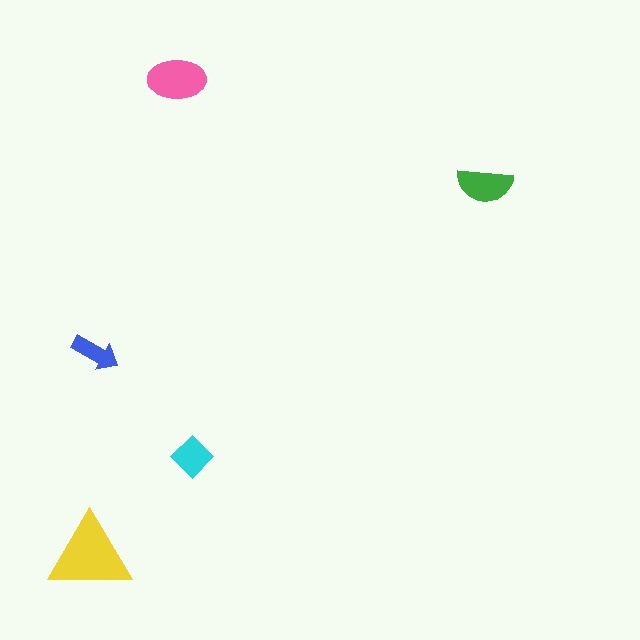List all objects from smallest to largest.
The blue arrow, the cyan diamond, the green semicircle, the pink ellipse, the yellow triangle.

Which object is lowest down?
The yellow triangle is bottommost.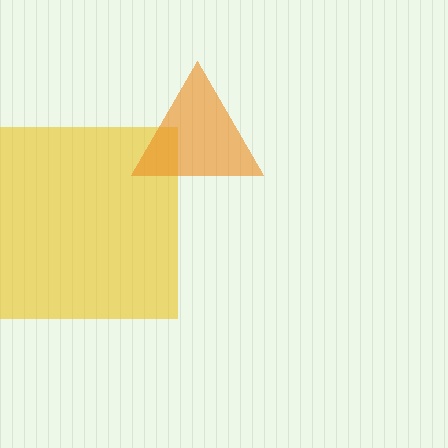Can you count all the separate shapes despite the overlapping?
Yes, there are 2 separate shapes.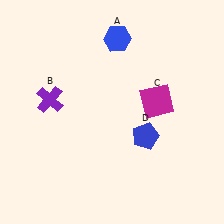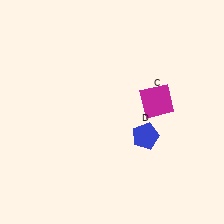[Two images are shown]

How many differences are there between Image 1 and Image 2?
There are 2 differences between the two images.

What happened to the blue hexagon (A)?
The blue hexagon (A) was removed in Image 2. It was in the top-right area of Image 1.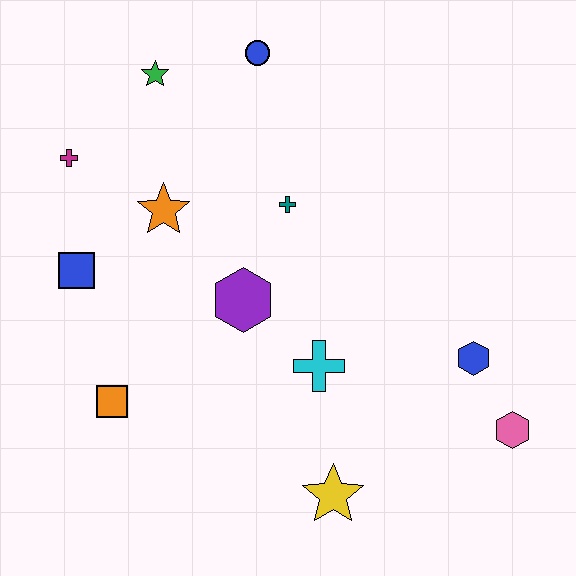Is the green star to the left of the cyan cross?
Yes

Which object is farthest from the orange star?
The pink hexagon is farthest from the orange star.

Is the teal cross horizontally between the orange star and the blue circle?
No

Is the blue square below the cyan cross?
No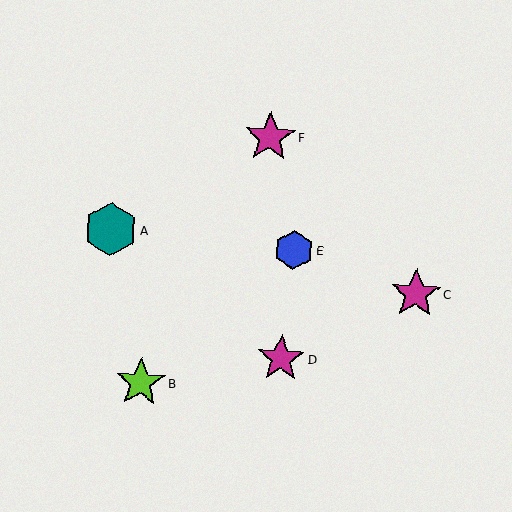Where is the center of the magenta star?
The center of the magenta star is at (281, 358).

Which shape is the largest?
The teal hexagon (labeled A) is the largest.